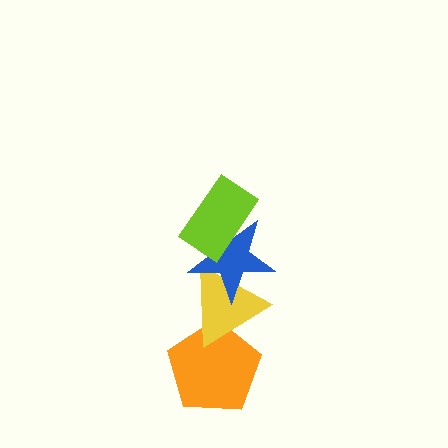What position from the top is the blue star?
The blue star is 2nd from the top.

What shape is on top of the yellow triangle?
The blue star is on top of the yellow triangle.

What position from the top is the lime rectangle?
The lime rectangle is 1st from the top.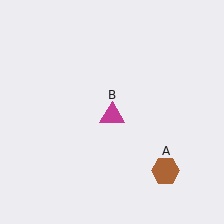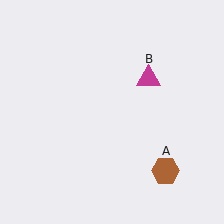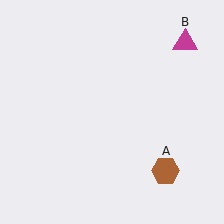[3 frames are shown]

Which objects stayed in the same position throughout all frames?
Brown hexagon (object A) remained stationary.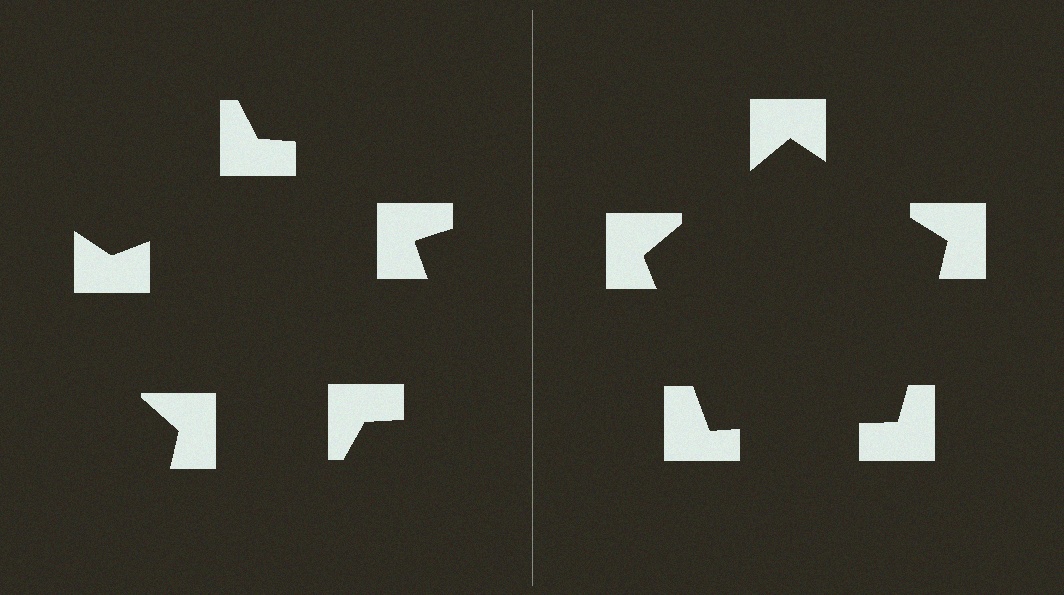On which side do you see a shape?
An illusory pentagon appears on the right side. On the left side the wedge cuts are rotated, so no coherent shape forms.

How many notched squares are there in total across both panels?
10 — 5 on each side.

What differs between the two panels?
The notched squares are positioned identically on both sides; only the wedge orientations differ. On the right they align to a pentagon; on the left they are misaligned.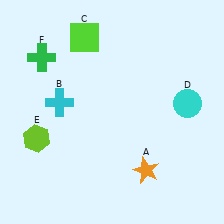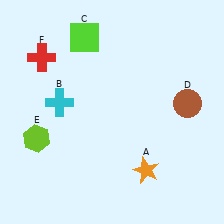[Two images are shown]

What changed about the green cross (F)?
In Image 1, F is green. In Image 2, it changed to red.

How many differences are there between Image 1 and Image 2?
There are 2 differences between the two images.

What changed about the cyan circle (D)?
In Image 1, D is cyan. In Image 2, it changed to brown.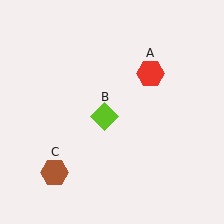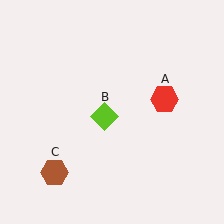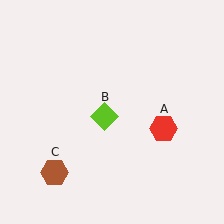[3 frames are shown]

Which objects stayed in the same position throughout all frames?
Lime diamond (object B) and brown hexagon (object C) remained stationary.